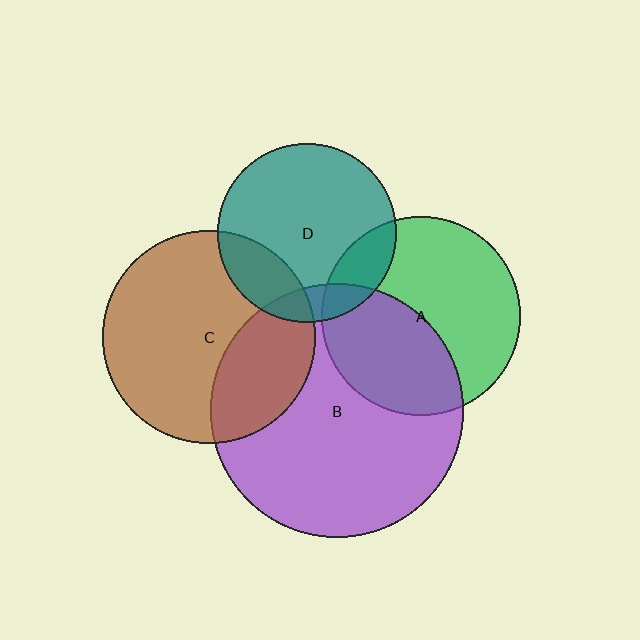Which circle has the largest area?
Circle B (purple).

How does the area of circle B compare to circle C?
Approximately 1.4 times.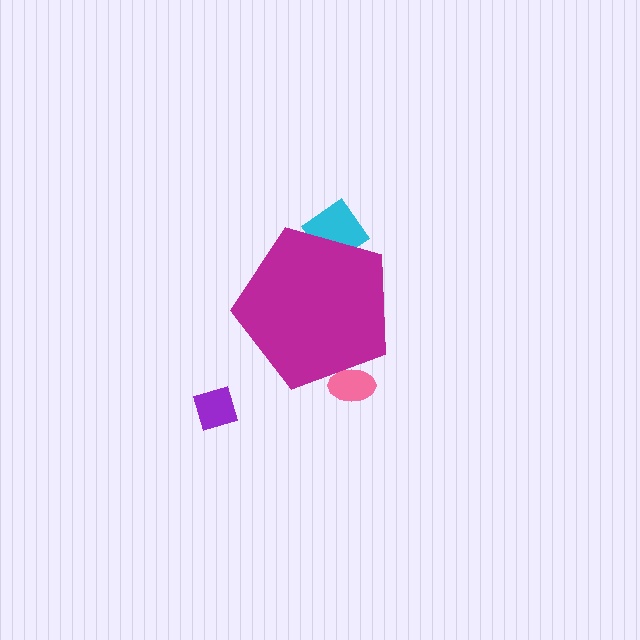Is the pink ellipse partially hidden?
Yes, the pink ellipse is partially hidden behind the magenta pentagon.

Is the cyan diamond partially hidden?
Yes, the cyan diamond is partially hidden behind the magenta pentagon.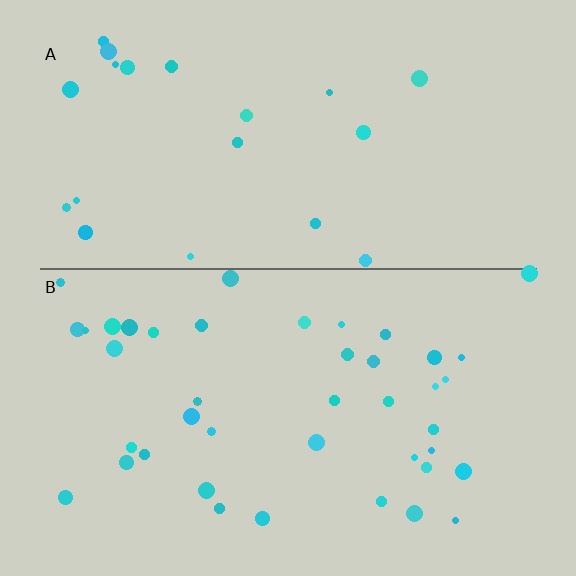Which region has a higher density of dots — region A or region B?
B (the bottom).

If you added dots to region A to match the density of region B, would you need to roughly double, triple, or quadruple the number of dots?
Approximately double.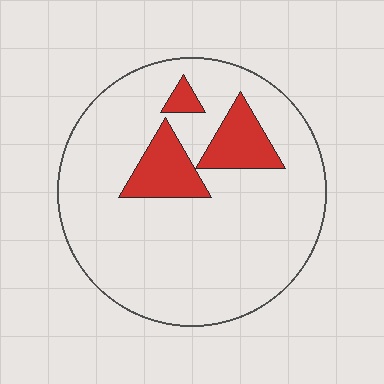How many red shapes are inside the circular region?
3.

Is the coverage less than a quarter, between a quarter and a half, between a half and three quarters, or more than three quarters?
Less than a quarter.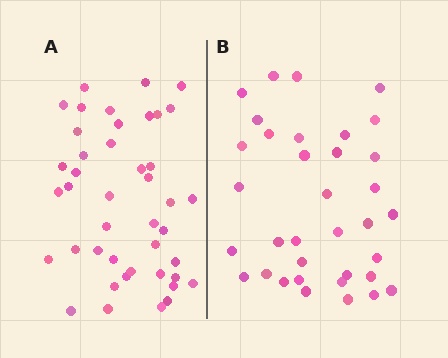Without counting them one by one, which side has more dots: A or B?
Region A (the left region) has more dots.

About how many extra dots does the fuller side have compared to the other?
Region A has roughly 8 or so more dots than region B.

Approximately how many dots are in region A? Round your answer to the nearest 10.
About 40 dots. (The exact count is 43, which rounds to 40.)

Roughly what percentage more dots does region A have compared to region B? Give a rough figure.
About 25% more.